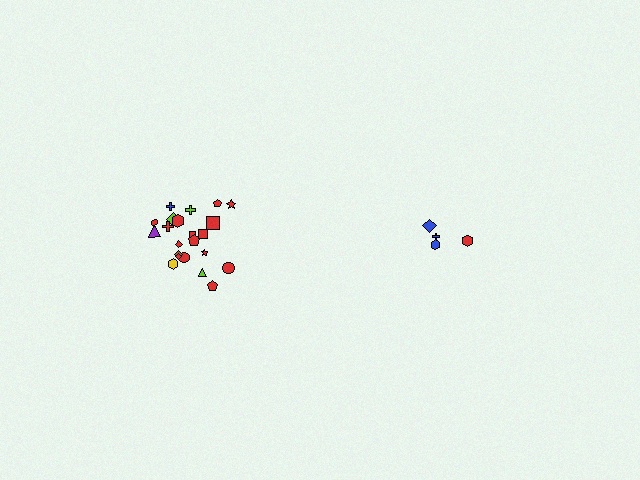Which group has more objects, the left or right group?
The left group.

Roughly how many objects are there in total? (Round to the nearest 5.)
Roughly 25 objects in total.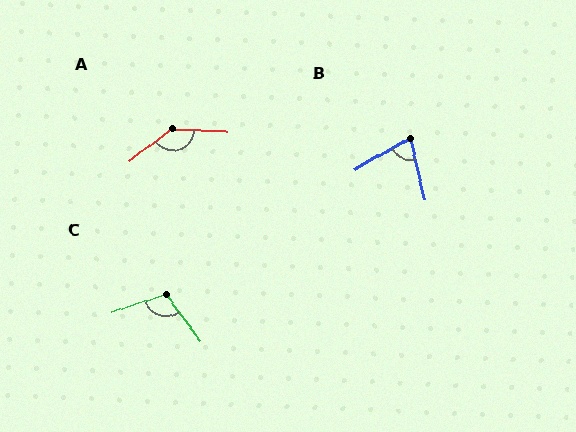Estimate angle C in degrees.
Approximately 108 degrees.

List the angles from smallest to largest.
B (74°), C (108°), A (140°).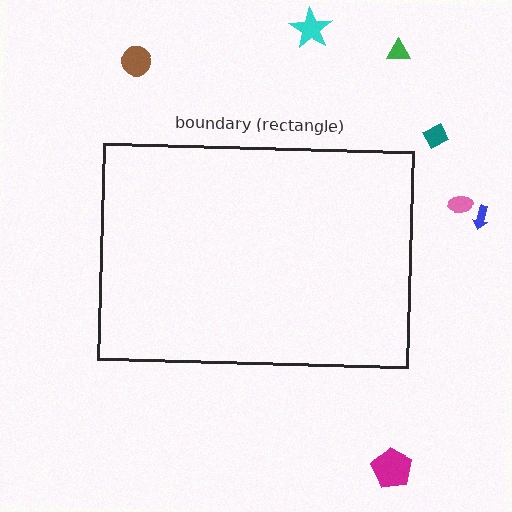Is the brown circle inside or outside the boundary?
Outside.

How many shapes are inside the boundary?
0 inside, 7 outside.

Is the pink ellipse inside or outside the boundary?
Outside.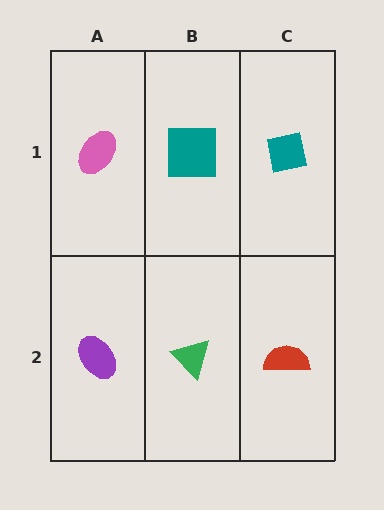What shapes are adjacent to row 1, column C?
A red semicircle (row 2, column C), a teal square (row 1, column B).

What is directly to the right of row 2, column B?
A red semicircle.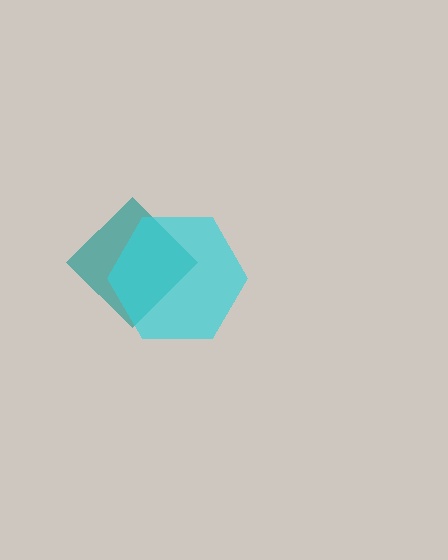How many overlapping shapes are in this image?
There are 2 overlapping shapes in the image.